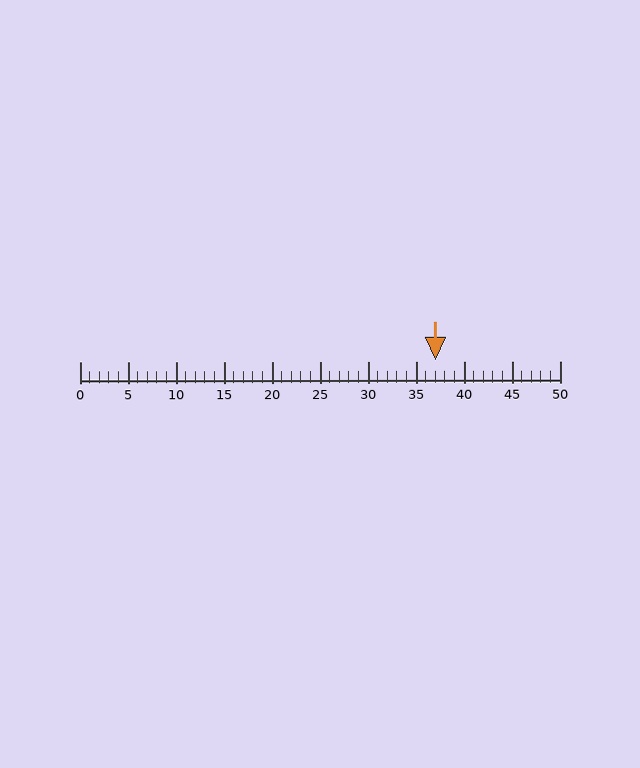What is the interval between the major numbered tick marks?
The major tick marks are spaced 5 units apart.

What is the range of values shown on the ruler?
The ruler shows values from 0 to 50.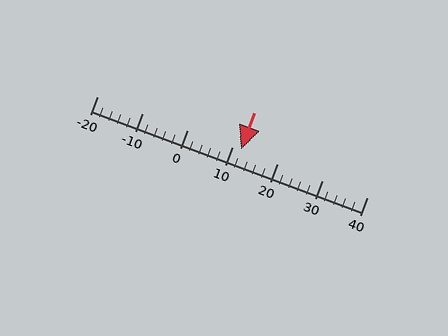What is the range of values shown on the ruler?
The ruler shows values from -20 to 40.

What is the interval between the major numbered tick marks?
The major tick marks are spaced 10 units apart.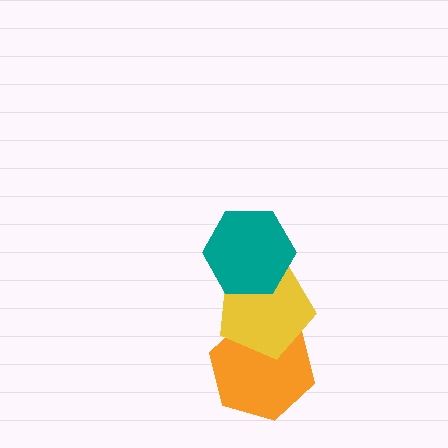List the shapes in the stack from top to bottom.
From top to bottom: the teal hexagon, the yellow pentagon, the orange hexagon.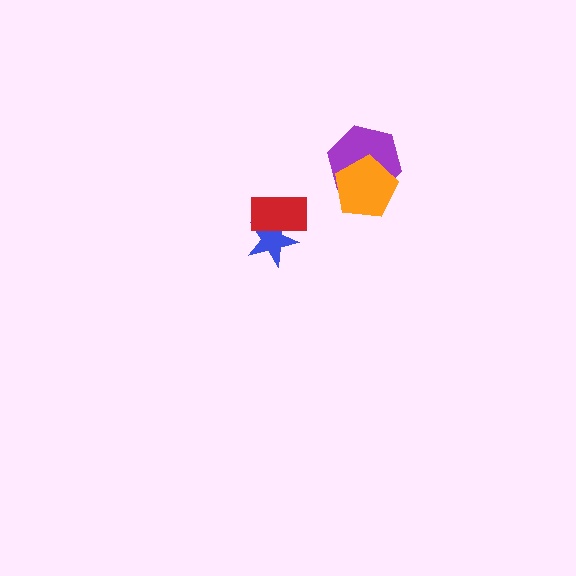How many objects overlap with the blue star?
1 object overlaps with the blue star.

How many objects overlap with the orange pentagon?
1 object overlaps with the orange pentagon.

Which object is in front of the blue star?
The red rectangle is in front of the blue star.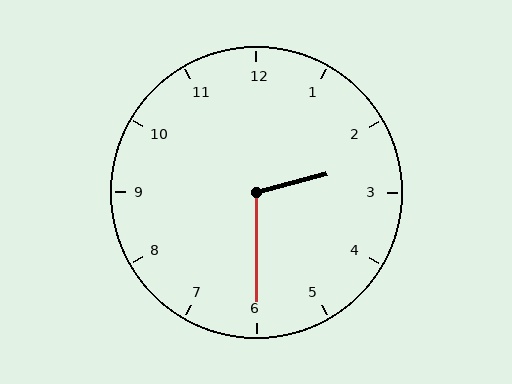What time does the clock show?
2:30.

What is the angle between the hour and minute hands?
Approximately 105 degrees.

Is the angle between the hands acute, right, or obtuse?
It is obtuse.